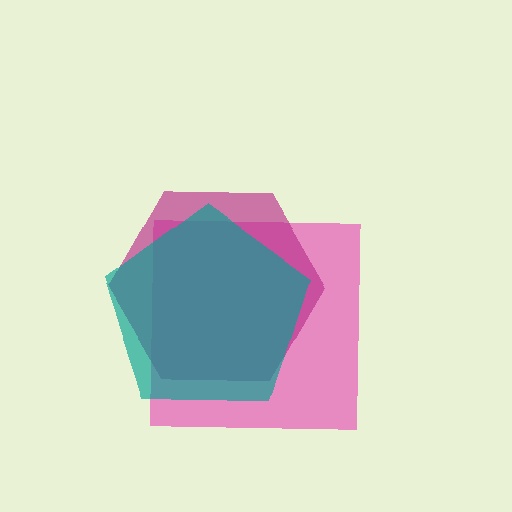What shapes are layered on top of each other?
The layered shapes are: a pink square, a magenta hexagon, a teal pentagon.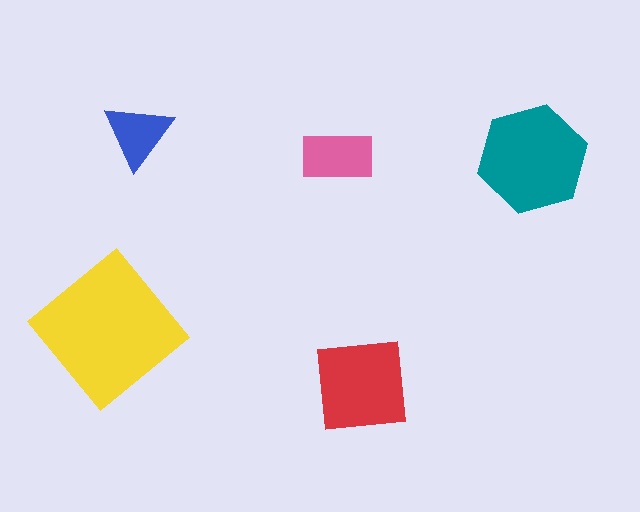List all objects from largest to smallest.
The yellow diamond, the teal hexagon, the red square, the pink rectangle, the blue triangle.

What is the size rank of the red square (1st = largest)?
3rd.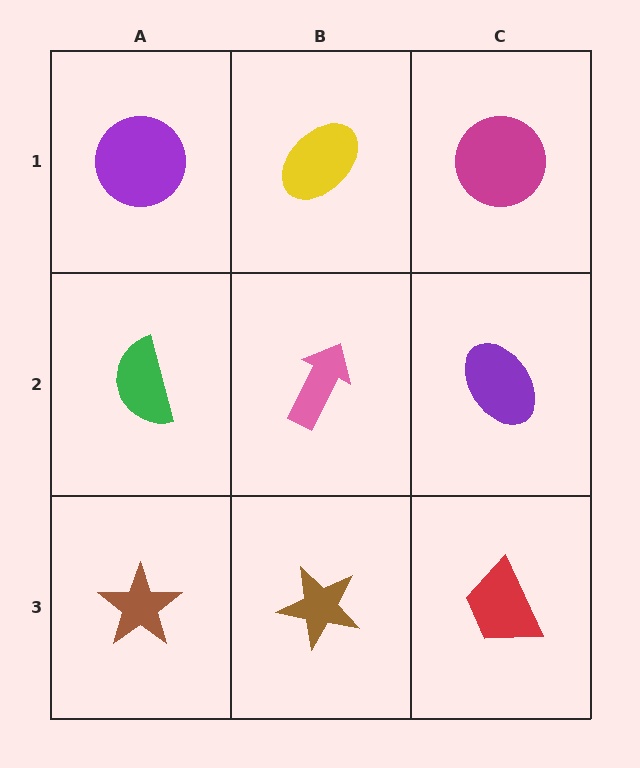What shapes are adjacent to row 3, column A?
A green semicircle (row 2, column A), a brown star (row 3, column B).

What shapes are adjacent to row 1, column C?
A purple ellipse (row 2, column C), a yellow ellipse (row 1, column B).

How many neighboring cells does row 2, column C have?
3.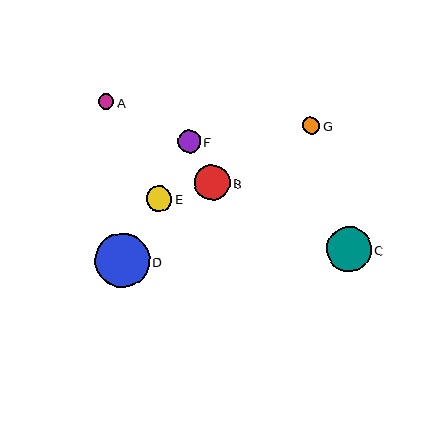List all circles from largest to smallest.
From largest to smallest: D, C, B, E, F, G, A.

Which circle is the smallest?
Circle A is the smallest with a size of approximately 15 pixels.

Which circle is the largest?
Circle D is the largest with a size of approximately 54 pixels.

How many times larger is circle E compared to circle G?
Circle E is approximately 1.5 times the size of circle G.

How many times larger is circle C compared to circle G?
Circle C is approximately 2.6 times the size of circle G.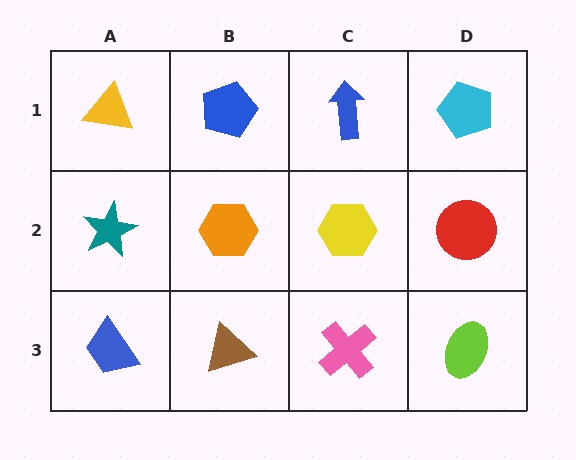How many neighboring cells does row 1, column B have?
3.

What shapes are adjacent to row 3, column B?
An orange hexagon (row 2, column B), a blue trapezoid (row 3, column A), a pink cross (row 3, column C).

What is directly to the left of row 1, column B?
A yellow triangle.